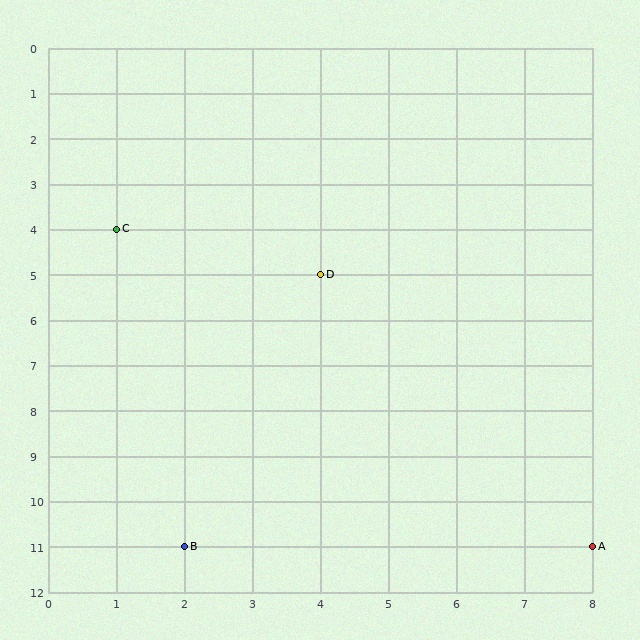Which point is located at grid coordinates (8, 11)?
Point A is at (8, 11).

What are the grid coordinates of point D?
Point D is at grid coordinates (4, 5).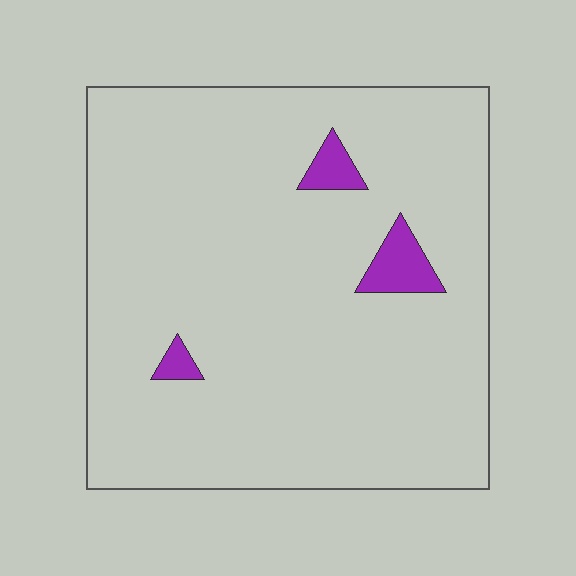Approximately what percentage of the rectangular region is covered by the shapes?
Approximately 5%.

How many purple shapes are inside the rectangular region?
3.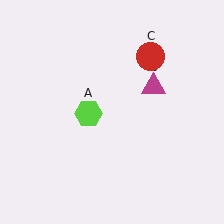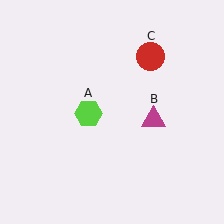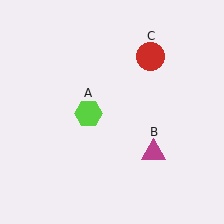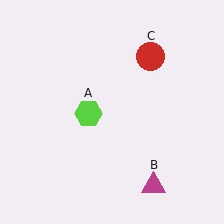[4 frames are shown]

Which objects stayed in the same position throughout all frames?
Lime hexagon (object A) and red circle (object C) remained stationary.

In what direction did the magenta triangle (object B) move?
The magenta triangle (object B) moved down.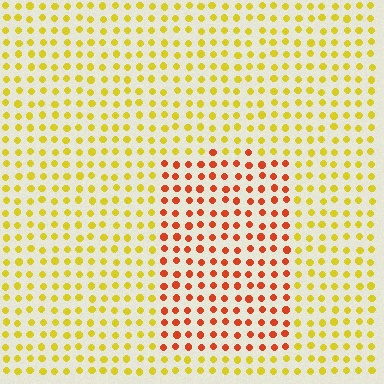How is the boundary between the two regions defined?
The boundary is defined purely by a slight shift in hue (about 46 degrees). Spacing, size, and orientation are identical on both sides.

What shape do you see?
I see a rectangle.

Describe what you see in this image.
The image is filled with small yellow elements in a uniform arrangement. A rectangle-shaped region is visible where the elements are tinted to a slightly different hue, forming a subtle color boundary.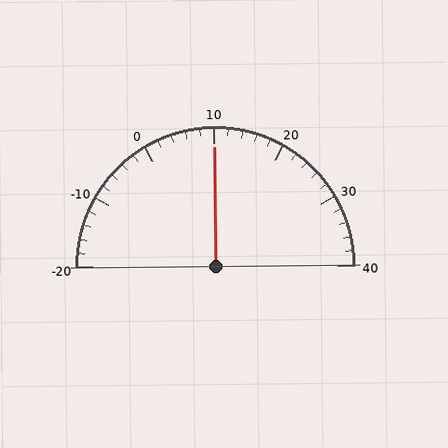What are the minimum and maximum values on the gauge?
The gauge ranges from -20 to 40.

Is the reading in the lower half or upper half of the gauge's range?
The reading is in the upper half of the range (-20 to 40).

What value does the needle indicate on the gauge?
The needle indicates approximately 10.